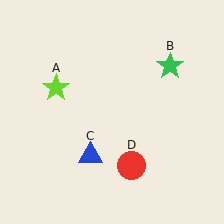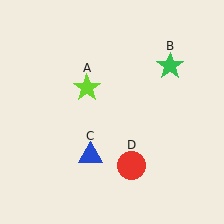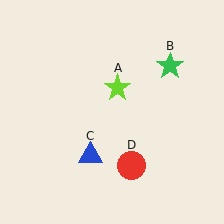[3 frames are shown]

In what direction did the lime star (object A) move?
The lime star (object A) moved right.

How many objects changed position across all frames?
1 object changed position: lime star (object A).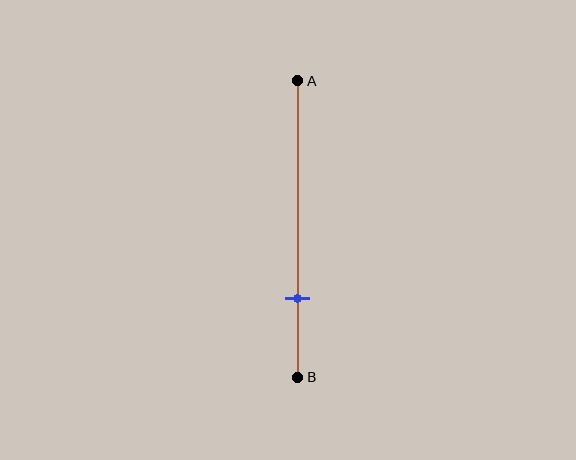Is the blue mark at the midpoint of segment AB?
No, the mark is at about 75% from A, not at the 50% midpoint.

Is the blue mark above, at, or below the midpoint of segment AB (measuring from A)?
The blue mark is below the midpoint of segment AB.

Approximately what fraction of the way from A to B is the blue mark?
The blue mark is approximately 75% of the way from A to B.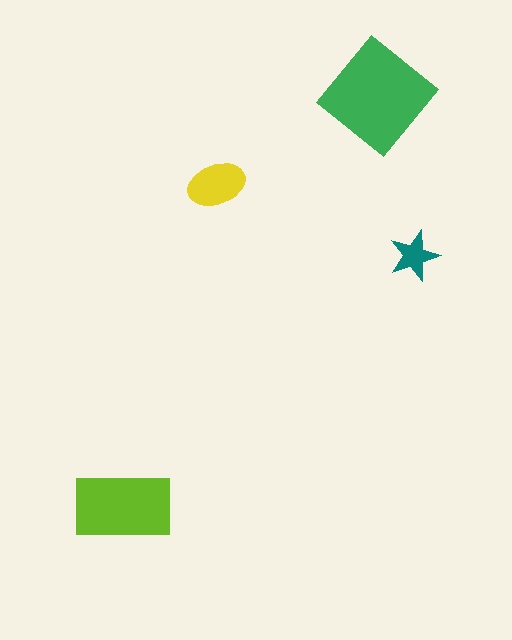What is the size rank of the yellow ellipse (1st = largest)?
3rd.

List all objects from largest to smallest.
The green diamond, the lime rectangle, the yellow ellipse, the teal star.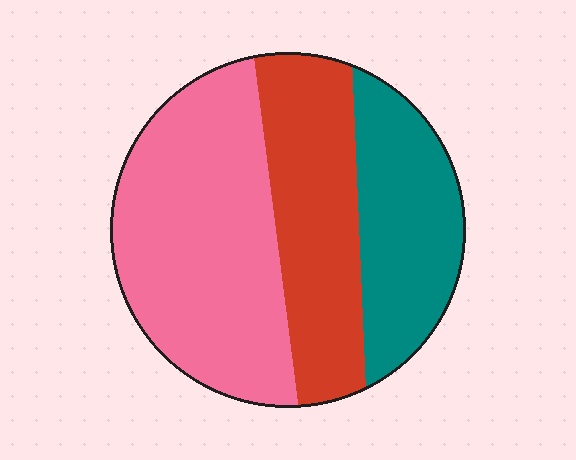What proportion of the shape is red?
Red takes up between a quarter and a half of the shape.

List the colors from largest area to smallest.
From largest to smallest: pink, red, teal.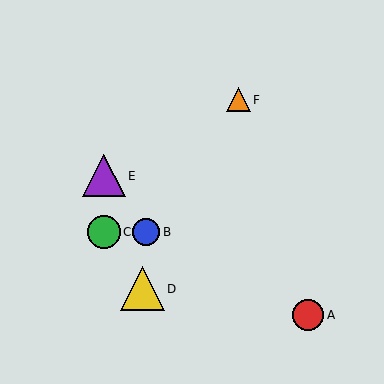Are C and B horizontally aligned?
Yes, both are at y≈232.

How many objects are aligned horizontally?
2 objects (B, C) are aligned horizontally.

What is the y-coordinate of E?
Object E is at y≈176.